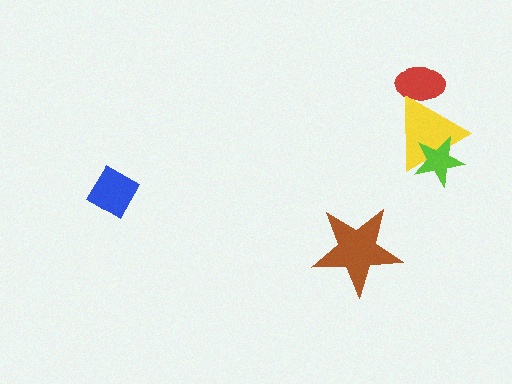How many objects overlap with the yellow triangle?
2 objects overlap with the yellow triangle.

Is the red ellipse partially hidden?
Yes, it is partially covered by another shape.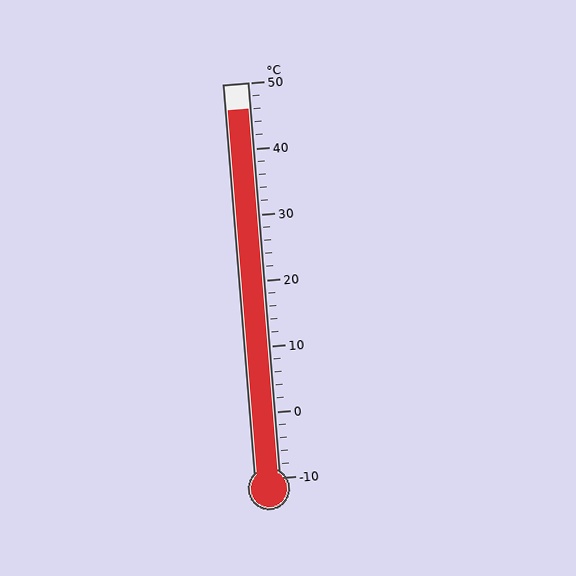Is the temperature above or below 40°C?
The temperature is above 40°C.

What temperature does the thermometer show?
The thermometer shows approximately 46°C.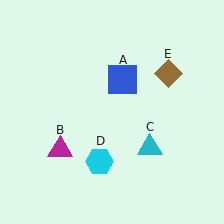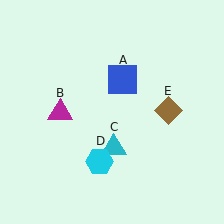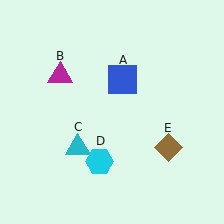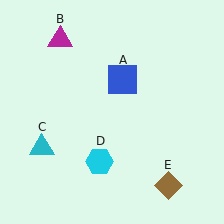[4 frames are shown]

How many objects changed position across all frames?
3 objects changed position: magenta triangle (object B), cyan triangle (object C), brown diamond (object E).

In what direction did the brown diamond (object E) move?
The brown diamond (object E) moved down.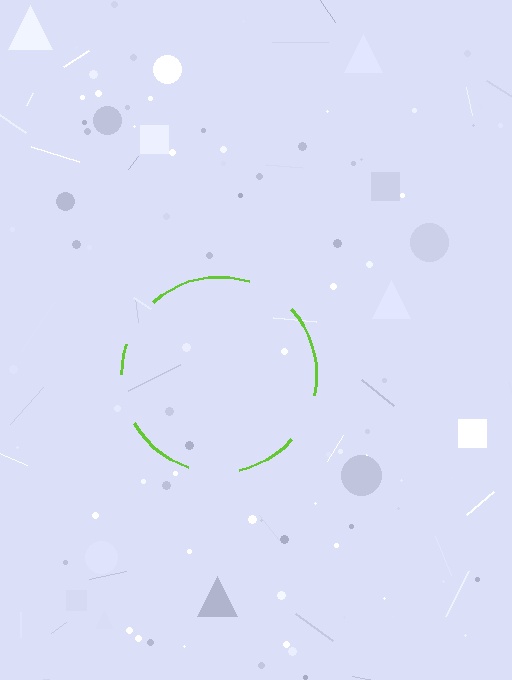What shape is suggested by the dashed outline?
The dashed outline suggests a circle.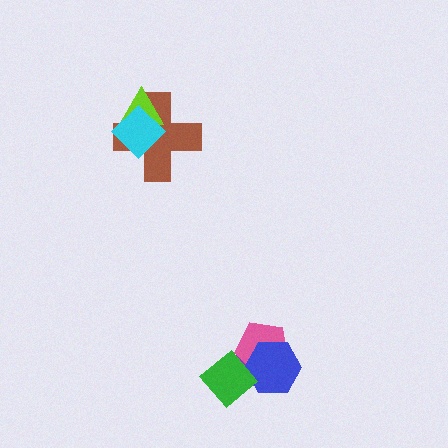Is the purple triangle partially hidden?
Yes, it is partially covered by another shape.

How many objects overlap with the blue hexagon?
3 objects overlap with the blue hexagon.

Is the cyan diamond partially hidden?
No, no other shape covers it.